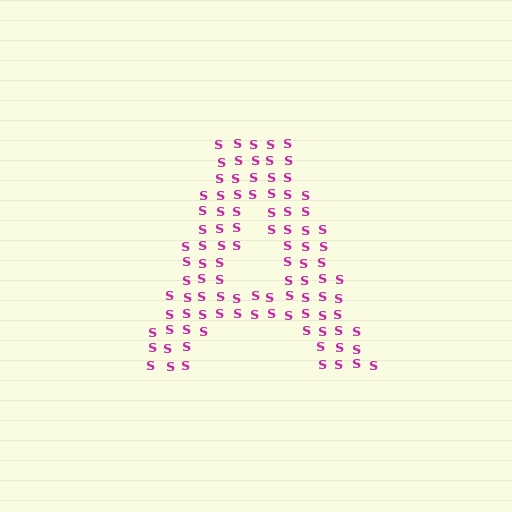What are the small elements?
The small elements are letter S's.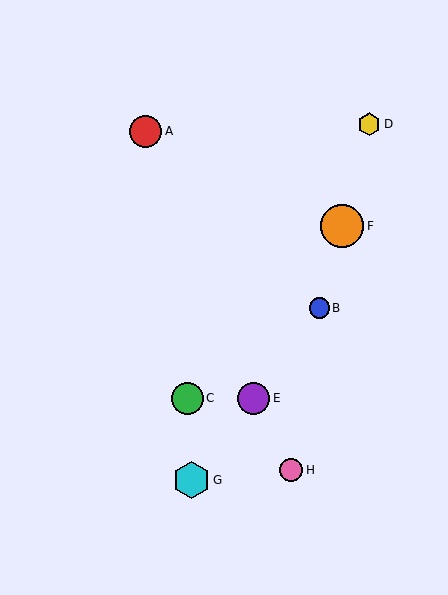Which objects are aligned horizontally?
Objects C, E are aligned horizontally.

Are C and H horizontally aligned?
No, C is at y≈398 and H is at y≈470.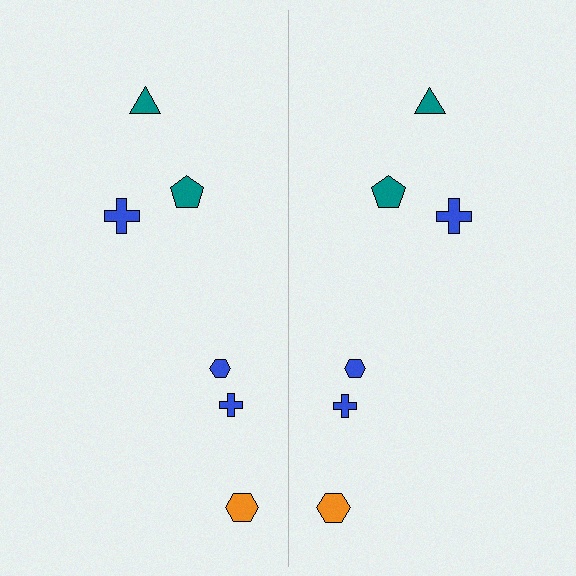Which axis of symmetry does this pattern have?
The pattern has a vertical axis of symmetry running through the center of the image.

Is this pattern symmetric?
Yes, this pattern has bilateral (reflection) symmetry.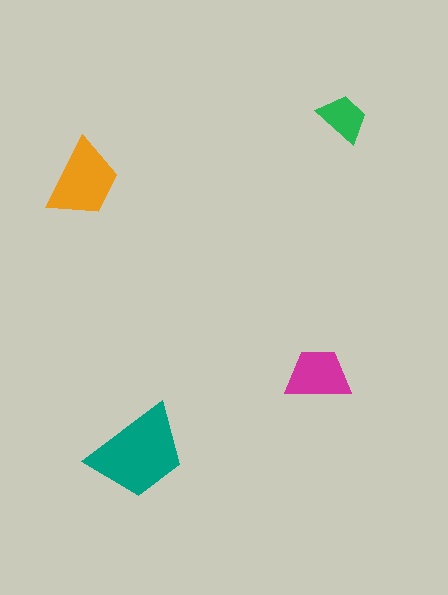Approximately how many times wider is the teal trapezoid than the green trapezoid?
About 2 times wider.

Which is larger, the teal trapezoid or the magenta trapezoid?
The teal one.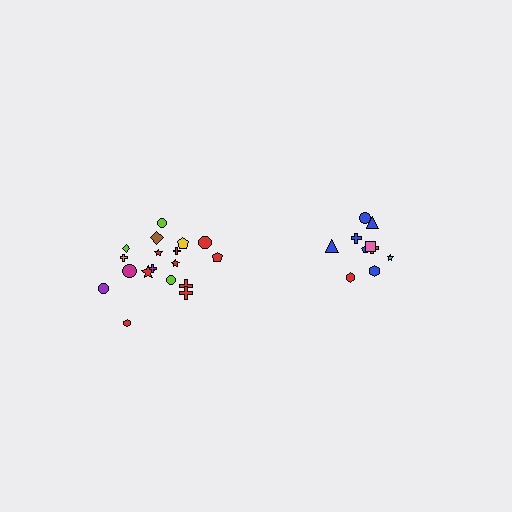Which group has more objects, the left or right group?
The left group.